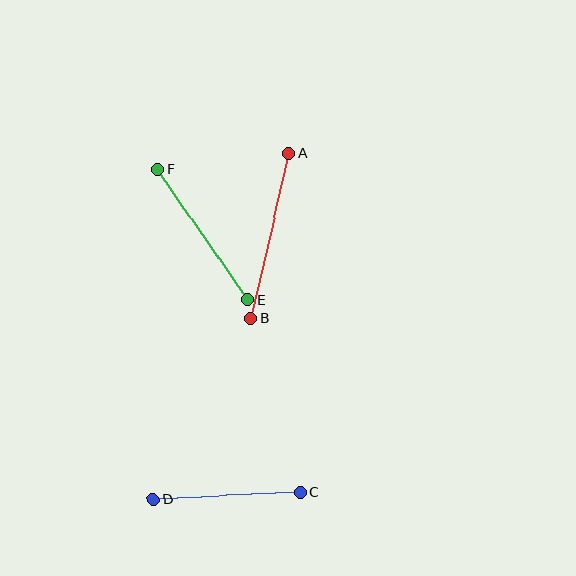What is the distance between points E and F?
The distance is approximately 158 pixels.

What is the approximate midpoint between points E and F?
The midpoint is at approximately (203, 235) pixels.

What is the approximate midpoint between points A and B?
The midpoint is at approximately (270, 236) pixels.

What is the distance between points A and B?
The distance is approximately 170 pixels.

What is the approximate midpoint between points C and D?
The midpoint is at approximately (227, 496) pixels.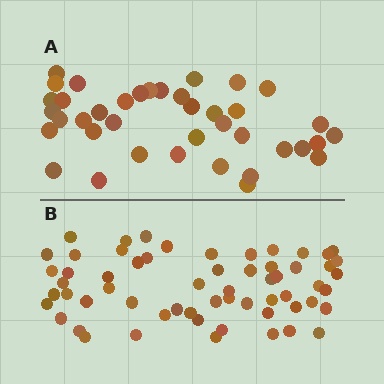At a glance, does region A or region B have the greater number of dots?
Region B (the bottom region) has more dots.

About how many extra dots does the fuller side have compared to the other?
Region B has approximately 20 more dots than region A.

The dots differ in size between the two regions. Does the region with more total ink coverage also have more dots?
No. Region A has more total ink coverage because its dots are larger, but region B actually contains more individual dots. Total area can be misleading — the number of items is what matters here.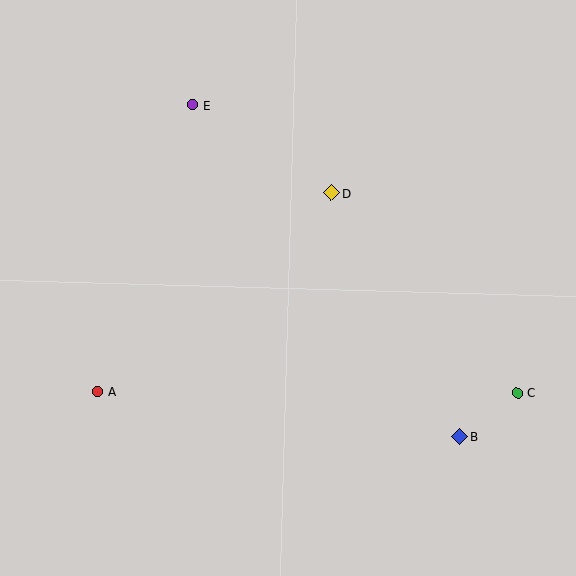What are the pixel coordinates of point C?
Point C is at (517, 393).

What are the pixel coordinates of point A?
Point A is at (98, 391).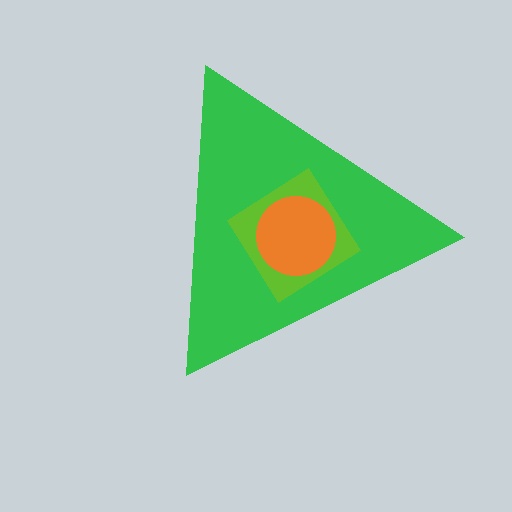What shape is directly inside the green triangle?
The lime diamond.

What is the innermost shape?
The orange circle.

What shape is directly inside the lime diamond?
The orange circle.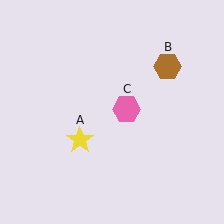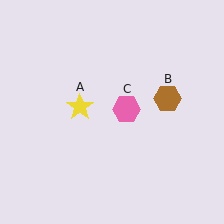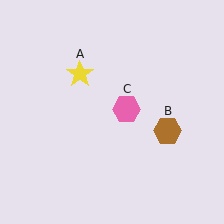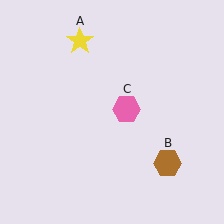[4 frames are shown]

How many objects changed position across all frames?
2 objects changed position: yellow star (object A), brown hexagon (object B).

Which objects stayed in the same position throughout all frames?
Pink hexagon (object C) remained stationary.